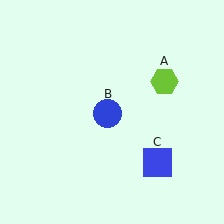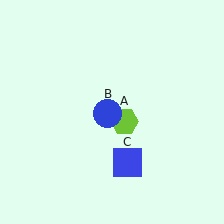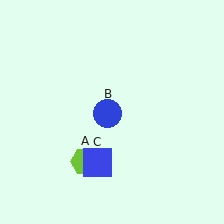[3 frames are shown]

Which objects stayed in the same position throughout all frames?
Blue circle (object B) remained stationary.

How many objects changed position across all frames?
2 objects changed position: lime hexagon (object A), blue square (object C).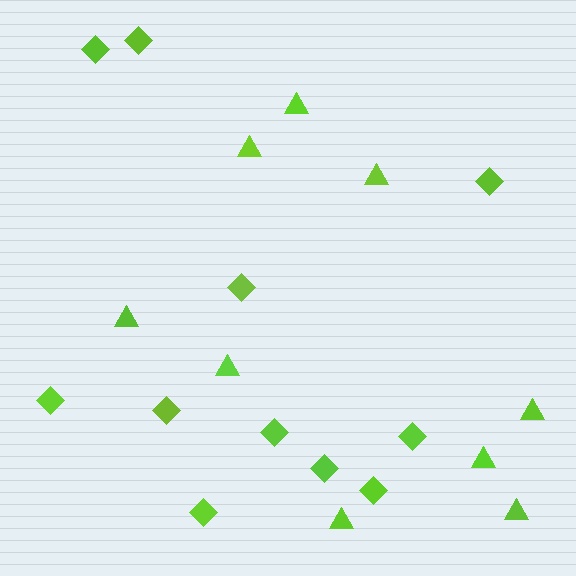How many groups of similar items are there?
There are 2 groups: one group of diamonds (11) and one group of triangles (9).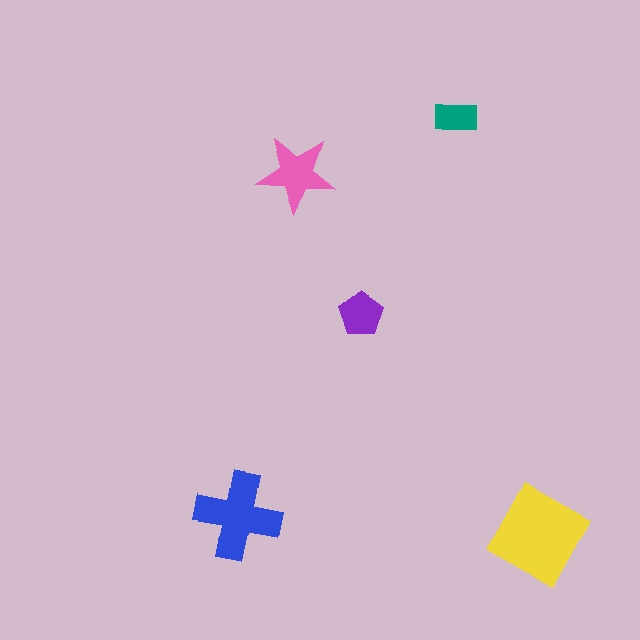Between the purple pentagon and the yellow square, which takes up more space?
The yellow square.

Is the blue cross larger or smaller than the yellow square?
Smaller.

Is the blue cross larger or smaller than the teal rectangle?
Larger.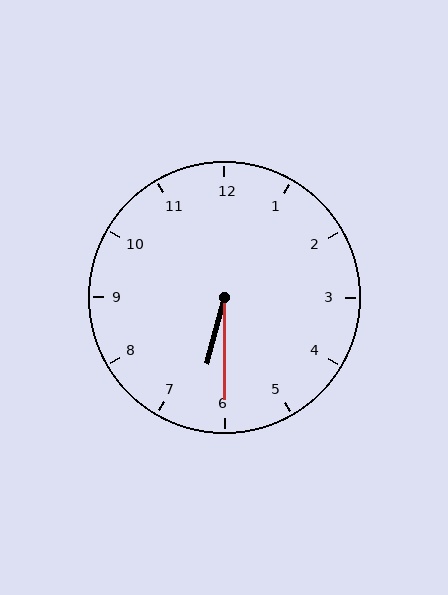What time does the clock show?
6:30.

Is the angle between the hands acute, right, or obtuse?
It is acute.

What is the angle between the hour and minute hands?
Approximately 15 degrees.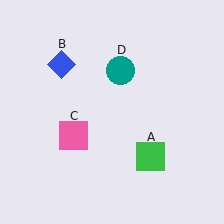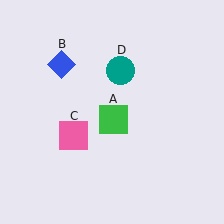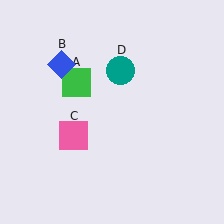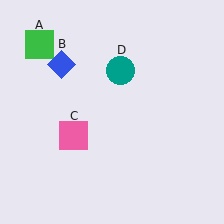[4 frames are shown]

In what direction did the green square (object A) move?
The green square (object A) moved up and to the left.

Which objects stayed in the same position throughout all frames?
Blue diamond (object B) and pink square (object C) and teal circle (object D) remained stationary.